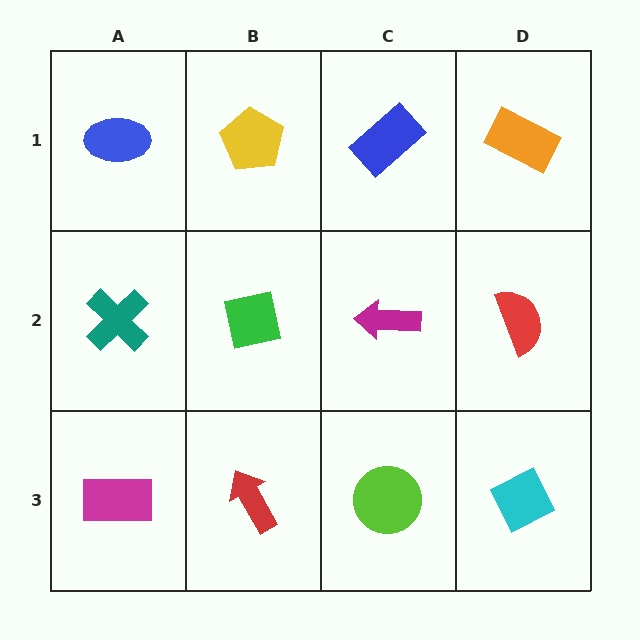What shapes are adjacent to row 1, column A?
A teal cross (row 2, column A), a yellow pentagon (row 1, column B).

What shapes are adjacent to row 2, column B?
A yellow pentagon (row 1, column B), a red arrow (row 3, column B), a teal cross (row 2, column A), a magenta arrow (row 2, column C).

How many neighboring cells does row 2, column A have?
3.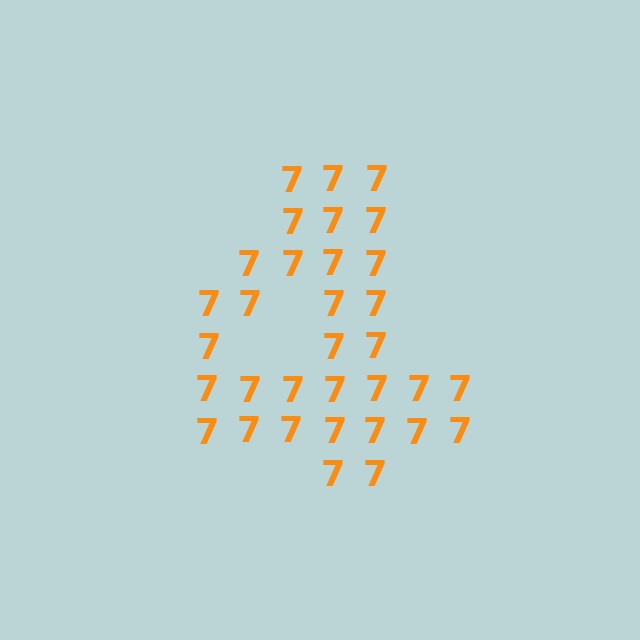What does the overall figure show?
The overall figure shows the digit 4.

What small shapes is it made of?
It is made of small digit 7's.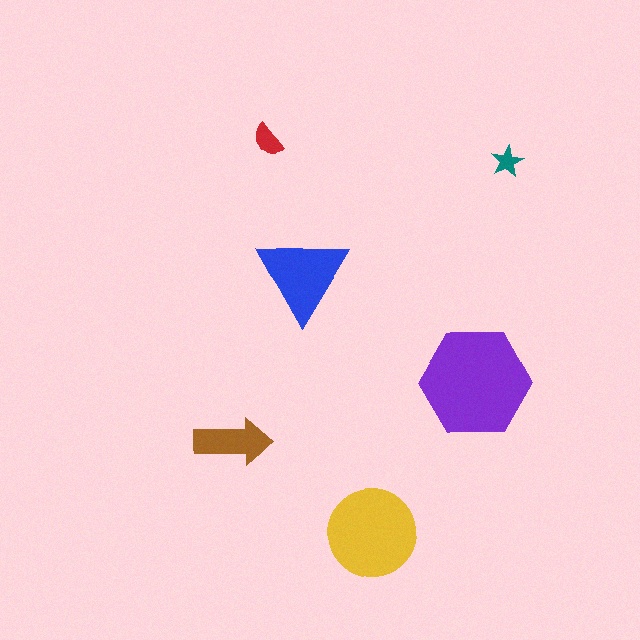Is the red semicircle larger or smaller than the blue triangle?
Smaller.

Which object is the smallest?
The teal star.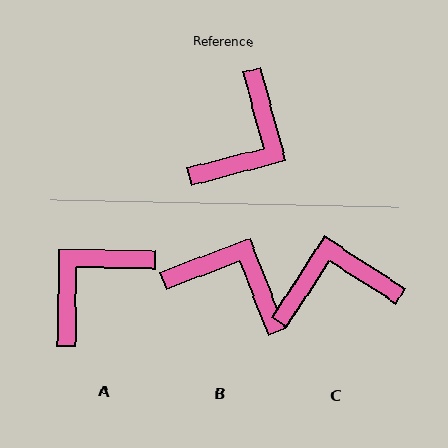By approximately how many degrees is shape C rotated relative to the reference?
Approximately 132 degrees counter-clockwise.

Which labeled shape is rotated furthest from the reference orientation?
A, about 164 degrees away.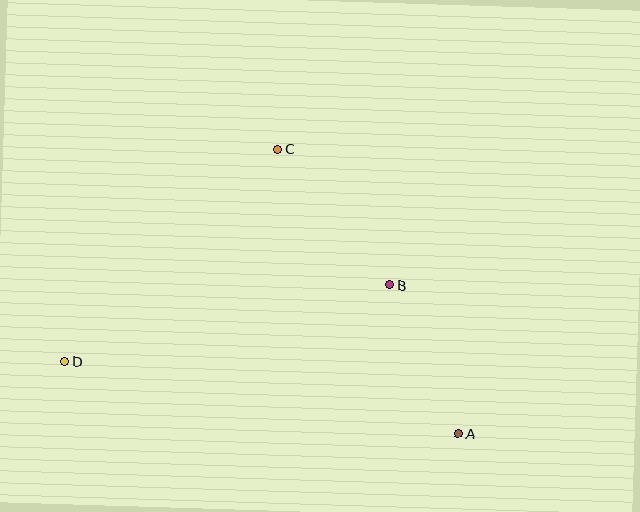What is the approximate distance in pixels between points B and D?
The distance between B and D is approximately 334 pixels.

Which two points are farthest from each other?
Points A and D are farthest from each other.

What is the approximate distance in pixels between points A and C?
The distance between A and C is approximately 337 pixels.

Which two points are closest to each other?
Points A and B are closest to each other.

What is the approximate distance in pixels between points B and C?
The distance between B and C is approximately 176 pixels.